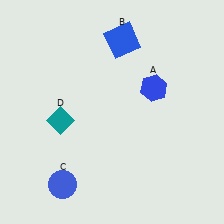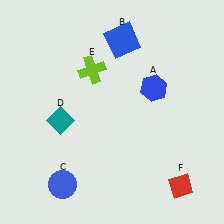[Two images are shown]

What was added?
A lime cross (E), a red diamond (F) were added in Image 2.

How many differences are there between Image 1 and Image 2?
There are 2 differences between the two images.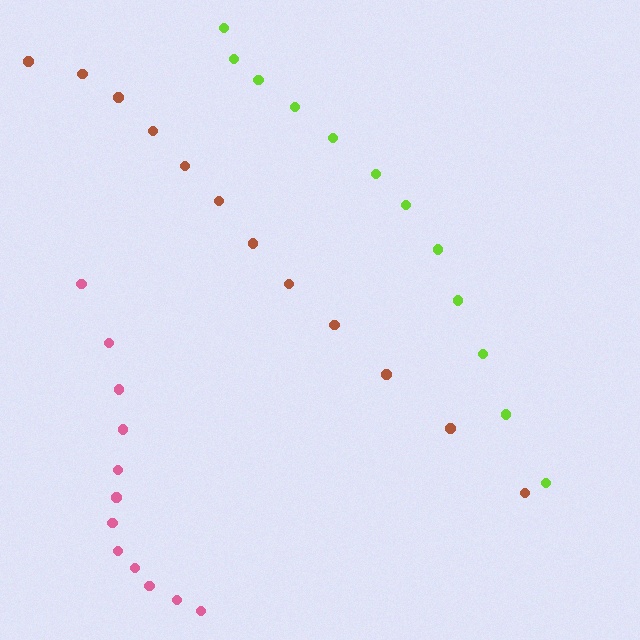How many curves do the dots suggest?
There are 3 distinct paths.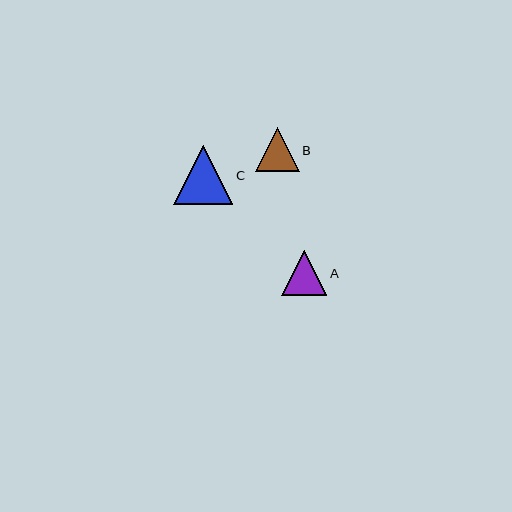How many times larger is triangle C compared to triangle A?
Triangle C is approximately 1.3 times the size of triangle A.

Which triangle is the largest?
Triangle C is the largest with a size of approximately 59 pixels.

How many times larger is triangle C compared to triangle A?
Triangle C is approximately 1.3 times the size of triangle A.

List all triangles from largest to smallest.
From largest to smallest: C, A, B.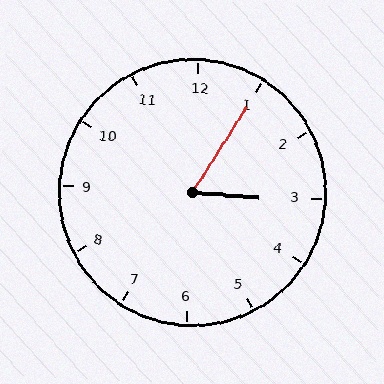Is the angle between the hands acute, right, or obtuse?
It is acute.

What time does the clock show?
3:05.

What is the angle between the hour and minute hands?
Approximately 62 degrees.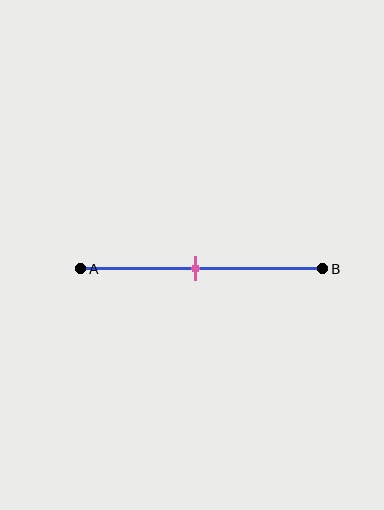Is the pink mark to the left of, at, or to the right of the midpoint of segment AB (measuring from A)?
The pink mark is approximately at the midpoint of segment AB.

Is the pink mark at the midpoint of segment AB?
Yes, the mark is approximately at the midpoint.